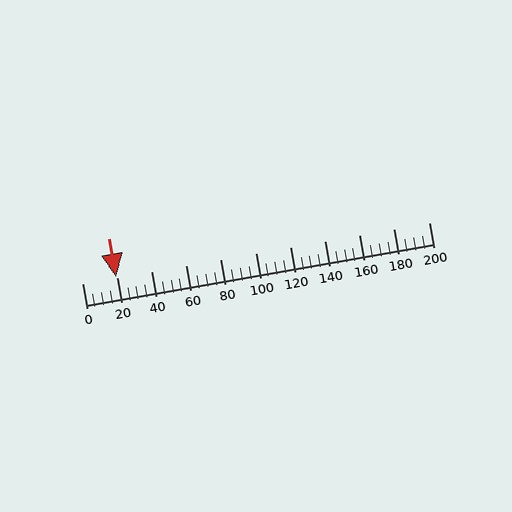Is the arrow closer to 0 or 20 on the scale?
The arrow is closer to 20.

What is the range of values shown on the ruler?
The ruler shows values from 0 to 200.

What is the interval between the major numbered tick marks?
The major tick marks are spaced 20 units apart.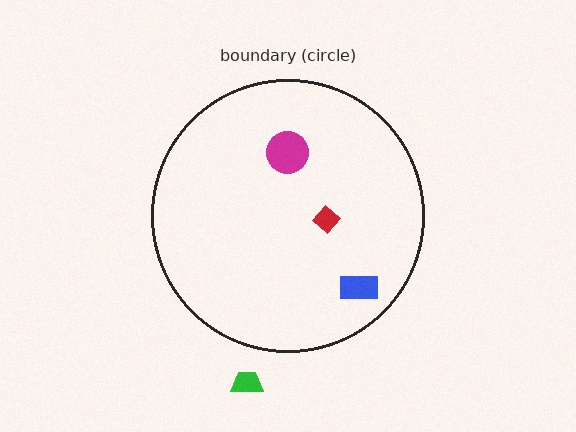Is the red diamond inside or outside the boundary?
Inside.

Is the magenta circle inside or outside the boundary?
Inside.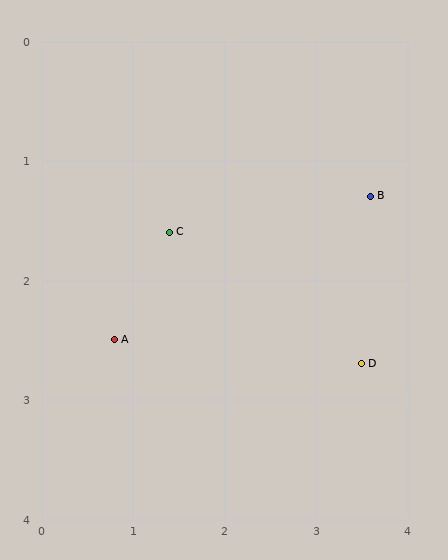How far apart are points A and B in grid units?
Points A and B are about 3.0 grid units apart.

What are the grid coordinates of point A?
Point A is at approximately (0.8, 2.5).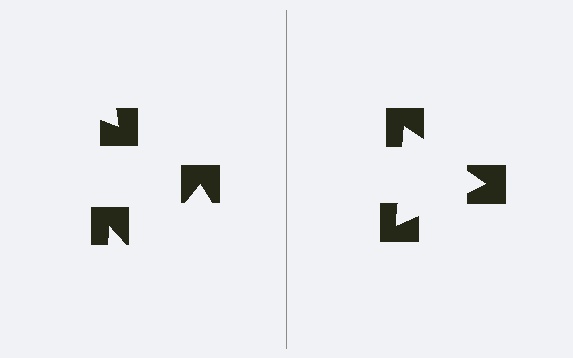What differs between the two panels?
The notched squares are positioned identically on both sides; only the wedge orientations differ. On the right they align to a triangle; on the left they are misaligned.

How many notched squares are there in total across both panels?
6 — 3 on each side.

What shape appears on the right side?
An illusory triangle.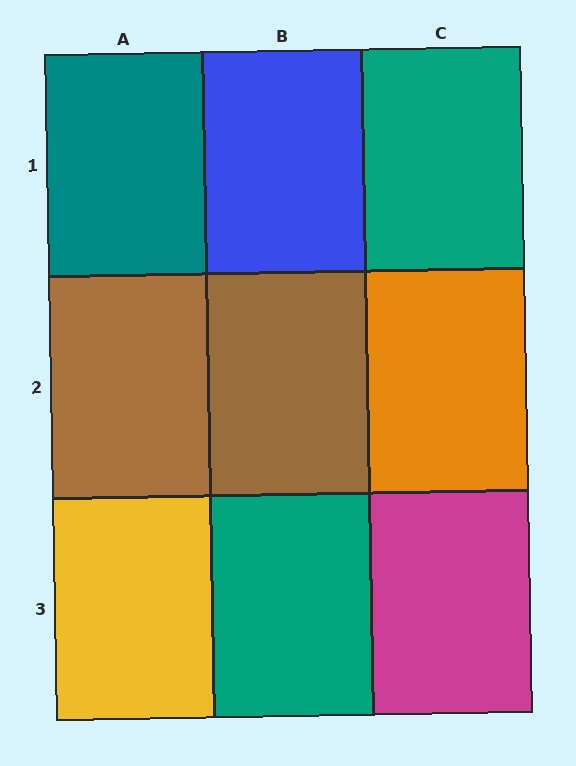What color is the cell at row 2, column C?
Orange.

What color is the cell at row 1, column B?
Blue.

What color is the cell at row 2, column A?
Brown.